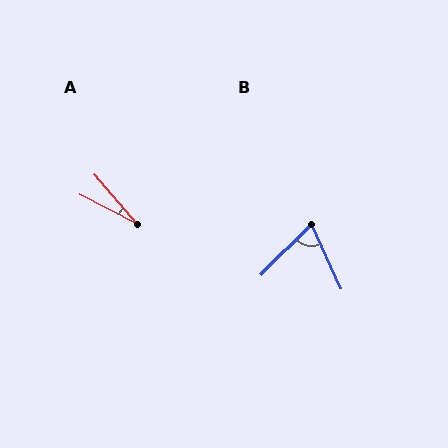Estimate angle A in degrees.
Approximately 22 degrees.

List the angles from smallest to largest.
A (22°), B (70°).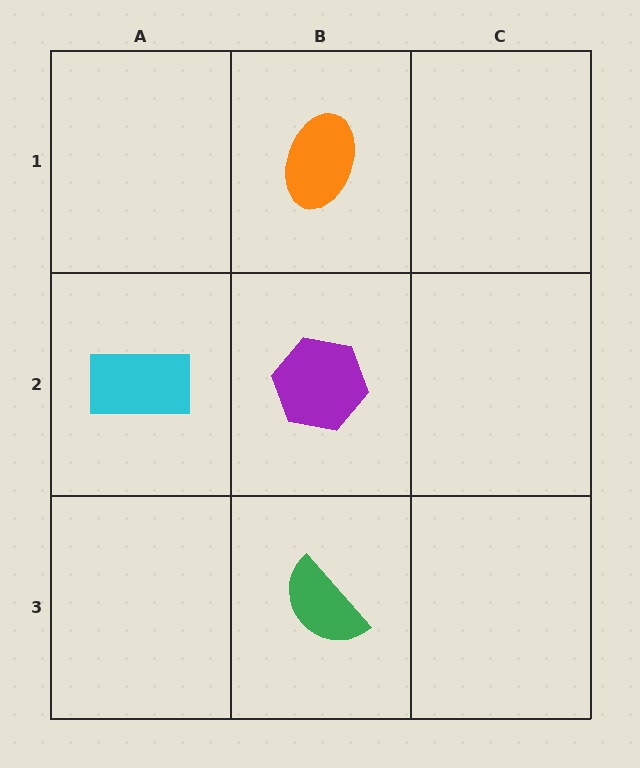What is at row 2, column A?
A cyan rectangle.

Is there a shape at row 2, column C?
No, that cell is empty.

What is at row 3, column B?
A green semicircle.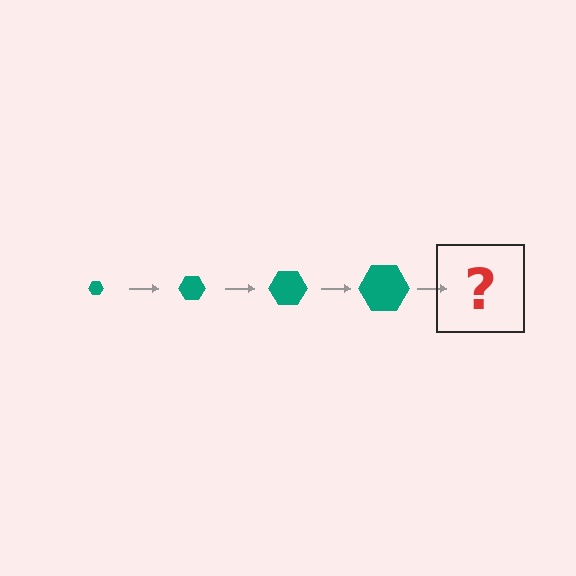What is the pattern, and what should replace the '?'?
The pattern is that the hexagon gets progressively larger each step. The '?' should be a teal hexagon, larger than the previous one.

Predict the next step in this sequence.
The next step is a teal hexagon, larger than the previous one.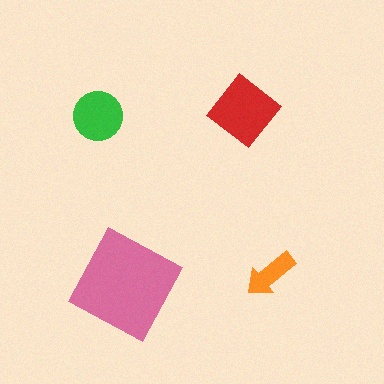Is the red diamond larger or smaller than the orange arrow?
Larger.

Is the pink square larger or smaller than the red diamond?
Larger.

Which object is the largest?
The pink square.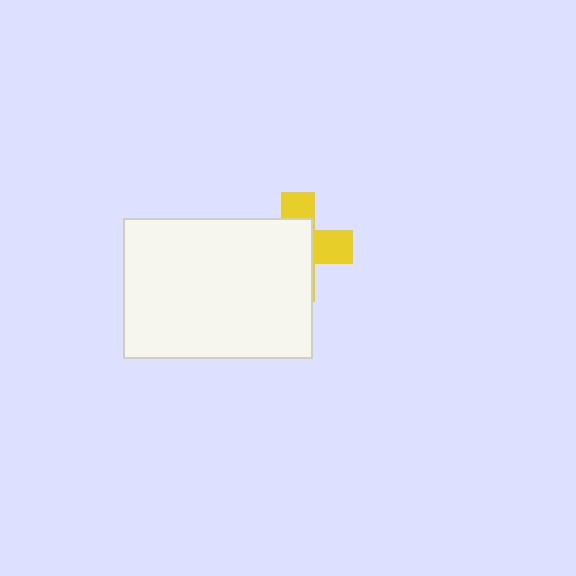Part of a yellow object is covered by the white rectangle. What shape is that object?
It is a cross.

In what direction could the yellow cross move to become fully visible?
The yellow cross could move toward the upper-right. That would shift it out from behind the white rectangle entirely.